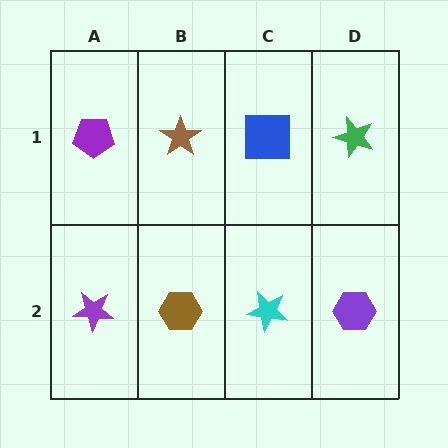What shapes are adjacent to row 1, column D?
A purple hexagon (row 2, column D), a blue square (row 1, column C).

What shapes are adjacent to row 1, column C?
A cyan star (row 2, column C), a brown star (row 1, column B), a green star (row 1, column D).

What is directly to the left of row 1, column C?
A brown star.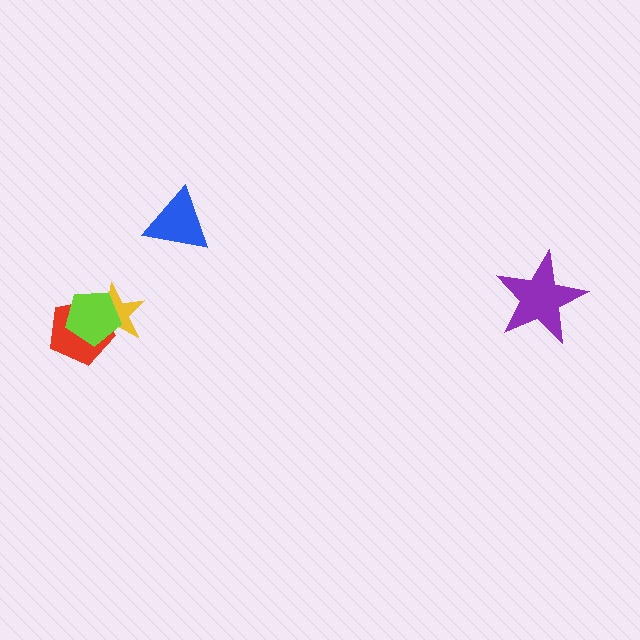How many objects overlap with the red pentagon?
2 objects overlap with the red pentagon.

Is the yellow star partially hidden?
Yes, it is partially covered by another shape.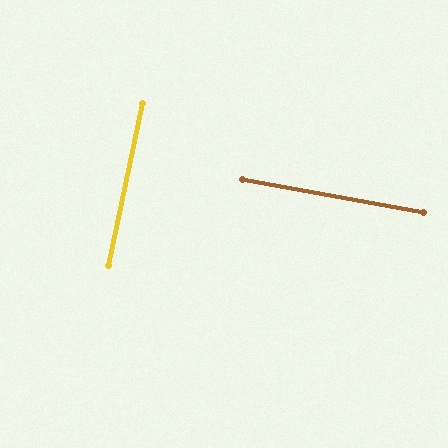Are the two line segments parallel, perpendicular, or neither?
Perpendicular — they meet at approximately 89°.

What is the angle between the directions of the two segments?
Approximately 89 degrees.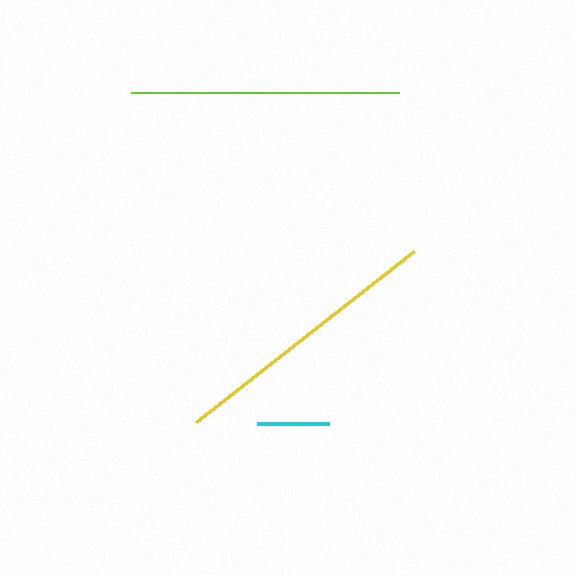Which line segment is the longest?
The yellow line is the longest at approximately 278 pixels.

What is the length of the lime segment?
The lime segment is approximately 269 pixels long.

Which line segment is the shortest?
The cyan line is the shortest at approximately 71 pixels.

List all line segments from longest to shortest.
From longest to shortest: yellow, lime, cyan.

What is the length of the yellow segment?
The yellow segment is approximately 278 pixels long.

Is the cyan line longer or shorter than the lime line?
The lime line is longer than the cyan line.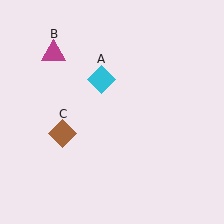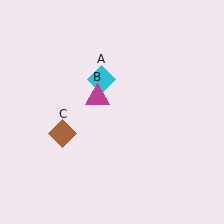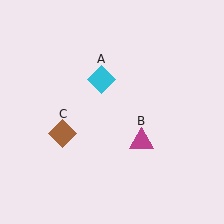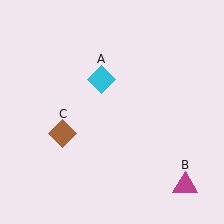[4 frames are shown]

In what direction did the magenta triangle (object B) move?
The magenta triangle (object B) moved down and to the right.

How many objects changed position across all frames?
1 object changed position: magenta triangle (object B).